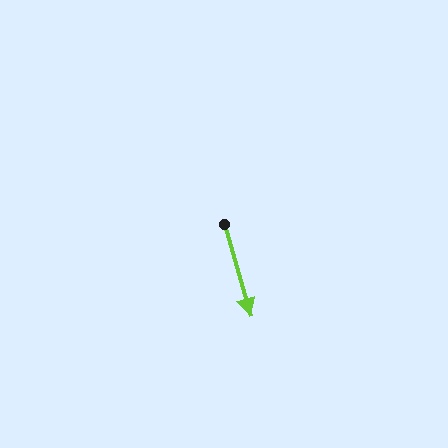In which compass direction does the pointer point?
South.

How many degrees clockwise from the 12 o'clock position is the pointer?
Approximately 164 degrees.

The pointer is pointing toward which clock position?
Roughly 5 o'clock.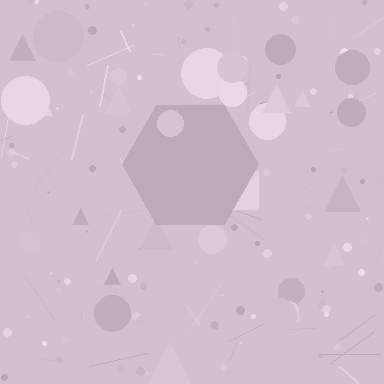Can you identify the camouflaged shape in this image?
The camouflaged shape is a hexagon.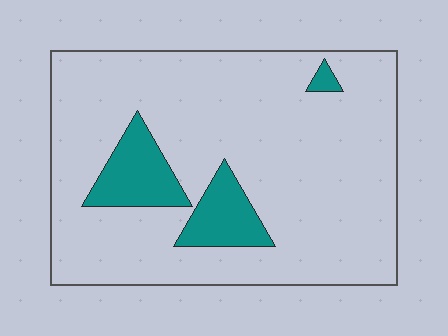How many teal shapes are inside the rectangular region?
3.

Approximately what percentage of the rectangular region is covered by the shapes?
Approximately 15%.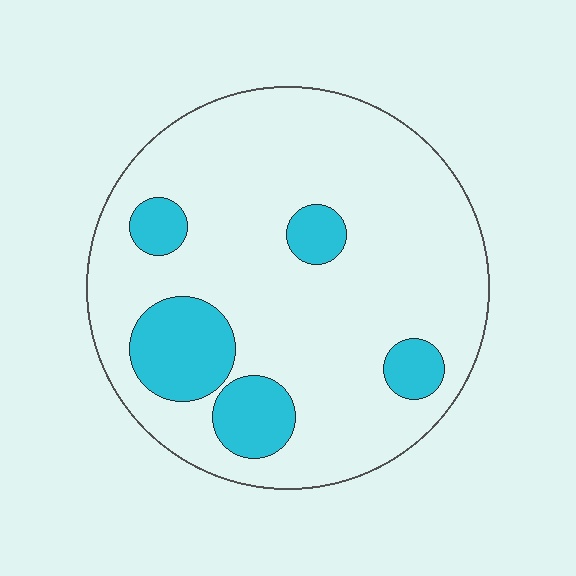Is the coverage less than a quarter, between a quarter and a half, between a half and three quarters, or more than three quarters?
Less than a quarter.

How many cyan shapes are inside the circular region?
5.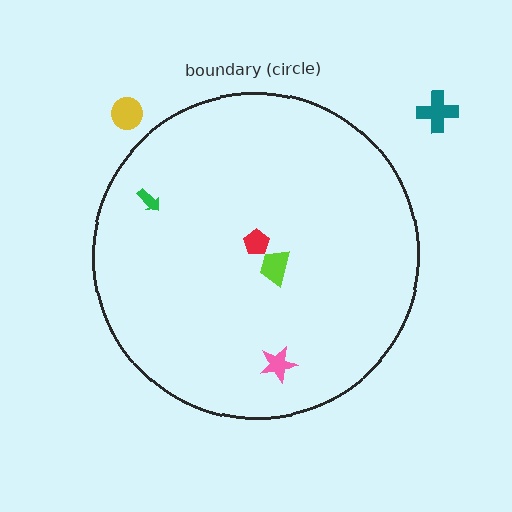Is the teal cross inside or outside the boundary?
Outside.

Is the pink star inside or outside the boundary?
Inside.